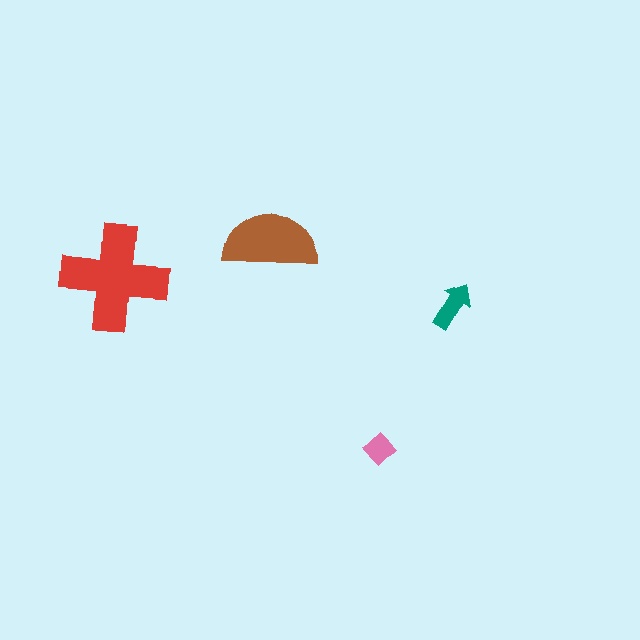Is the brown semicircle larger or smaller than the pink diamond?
Larger.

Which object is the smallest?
The pink diamond.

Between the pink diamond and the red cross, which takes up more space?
The red cross.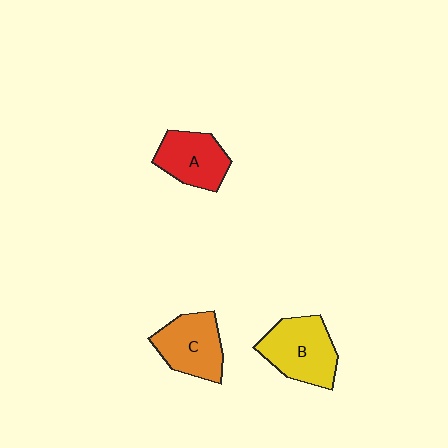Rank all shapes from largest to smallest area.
From largest to smallest: B (yellow), C (orange), A (red).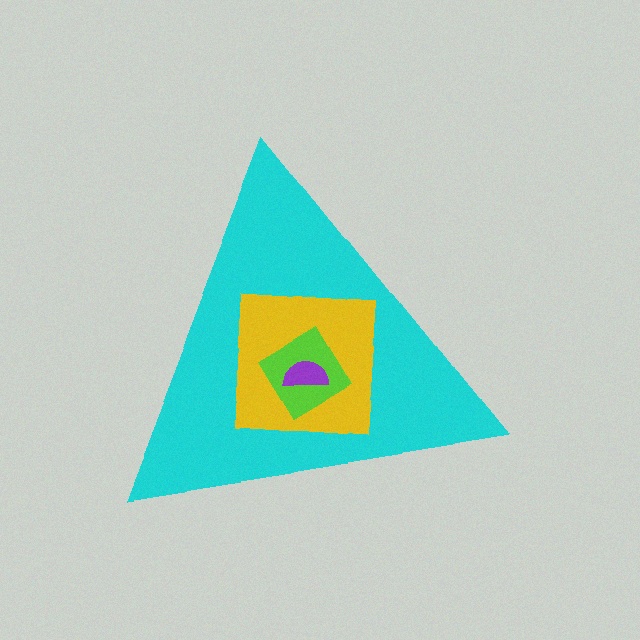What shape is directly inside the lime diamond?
The purple semicircle.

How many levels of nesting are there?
4.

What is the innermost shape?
The purple semicircle.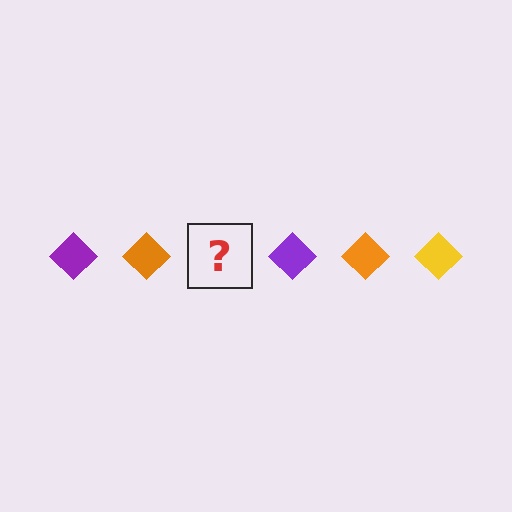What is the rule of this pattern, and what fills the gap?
The rule is that the pattern cycles through purple, orange, yellow diamonds. The gap should be filled with a yellow diamond.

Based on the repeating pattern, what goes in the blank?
The blank should be a yellow diamond.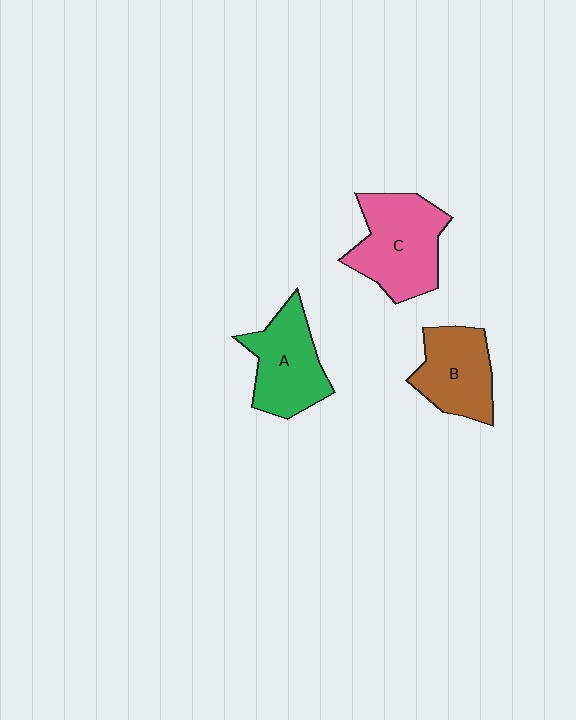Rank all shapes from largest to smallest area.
From largest to smallest: C (pink), A (green), B (brown).